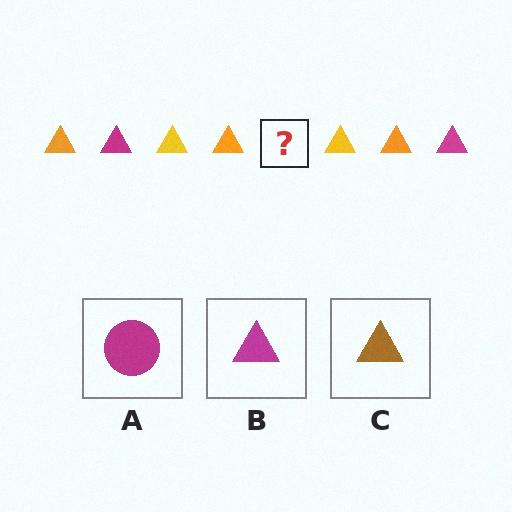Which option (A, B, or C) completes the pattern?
B.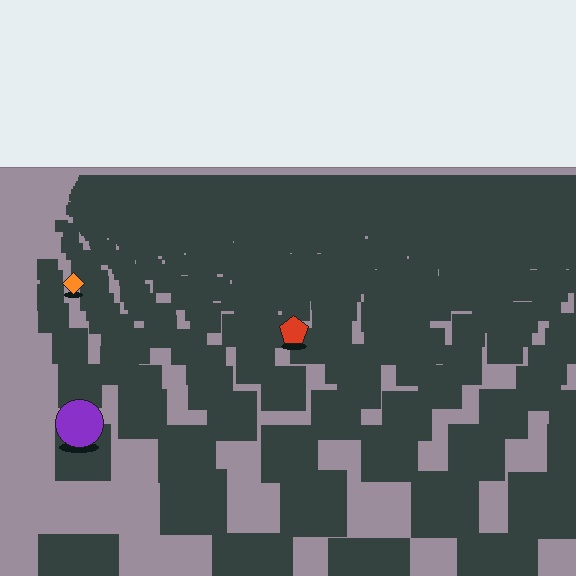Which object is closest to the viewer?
The purple circle is closest. The texture marks near it are larger and more spread out.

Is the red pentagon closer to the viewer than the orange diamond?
Yes. The red pentagon is closer — you can tell from the texture gradient: the ground texture is coarser near it.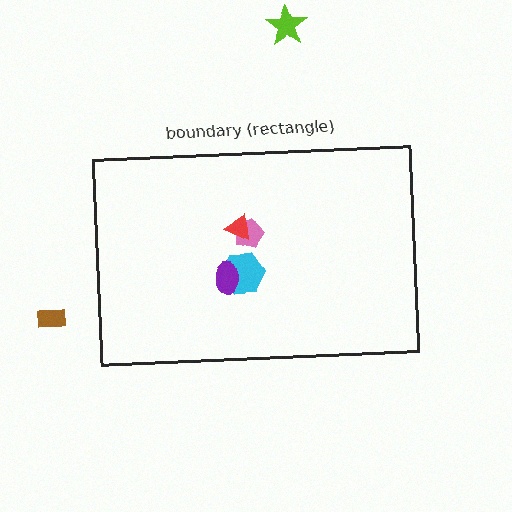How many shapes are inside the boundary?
4 inside, 2 outside.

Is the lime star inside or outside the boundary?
Outside.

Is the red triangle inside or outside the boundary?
Inside.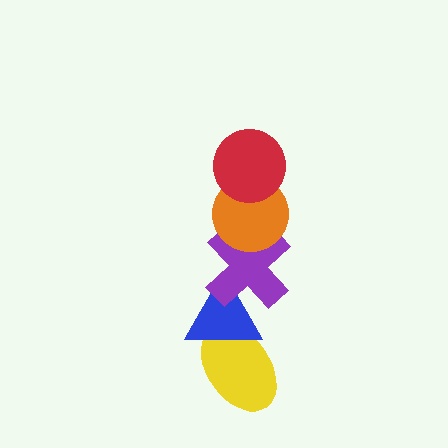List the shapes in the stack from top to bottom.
From top to bottom: the red circle, the orange circle, the purple cross, the blue triangle, the yellow ellipse.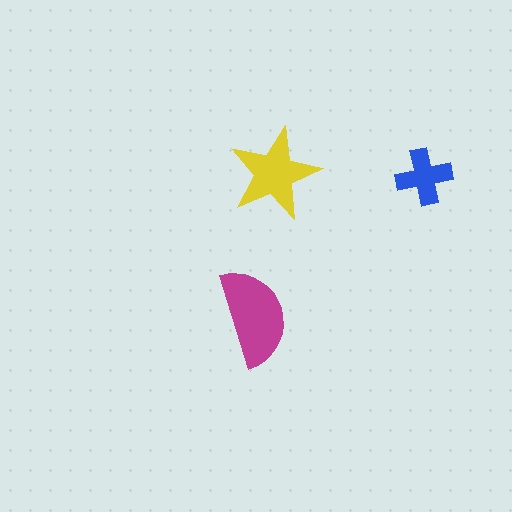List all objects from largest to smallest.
The magenta semicircle, the yellow star, the blue cross.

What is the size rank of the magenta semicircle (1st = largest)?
1st.